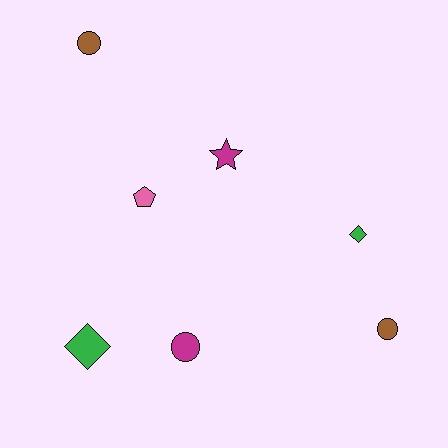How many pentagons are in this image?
There is 1 pentagon.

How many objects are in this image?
There are 7 objects.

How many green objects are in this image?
There are 2 green objects.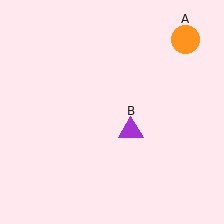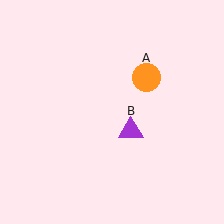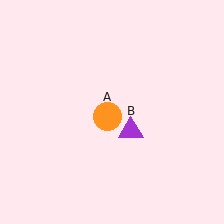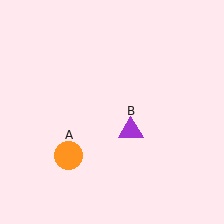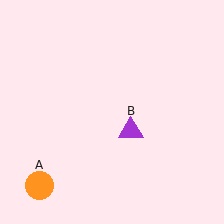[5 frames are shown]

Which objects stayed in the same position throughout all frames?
Purple triangle (object B) remained stationary.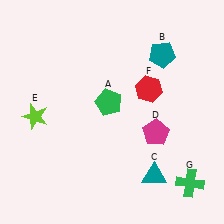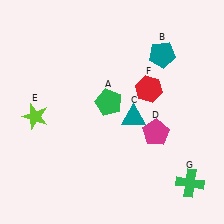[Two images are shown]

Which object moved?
The teal triangle (C) moved up.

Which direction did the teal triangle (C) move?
The teal triangle (C) moved up.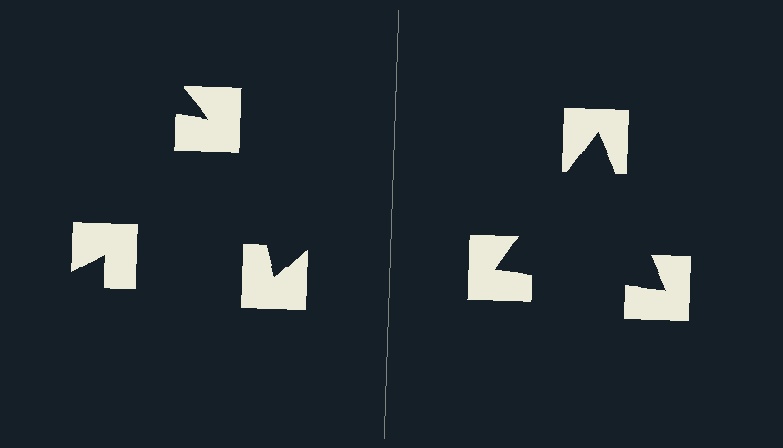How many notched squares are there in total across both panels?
6 — 3 on each side.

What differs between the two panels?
The notched squares are positioned identically on both sides; only the wedge orientations differ. On the right they align to a triangle; on the left they are misaligned.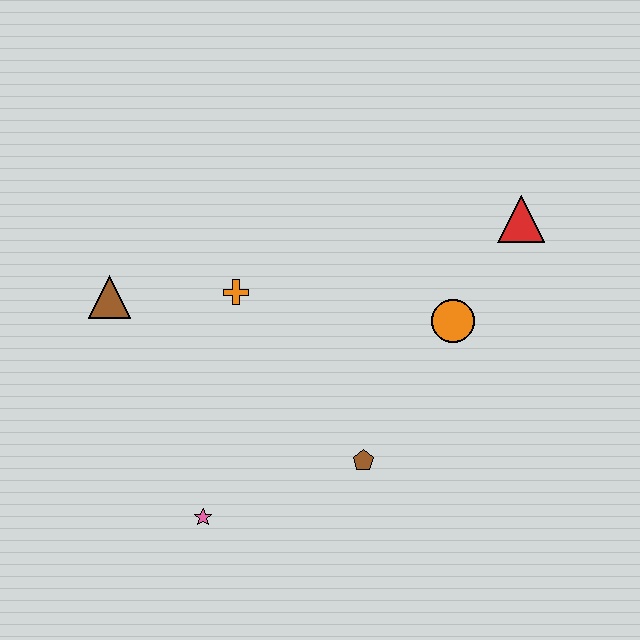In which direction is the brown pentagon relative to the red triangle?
The brown pentagon is below the red triangle.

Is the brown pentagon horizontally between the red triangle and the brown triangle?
Yes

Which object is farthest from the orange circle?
The brown triangle is farthest from the orange circle.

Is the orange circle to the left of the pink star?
No